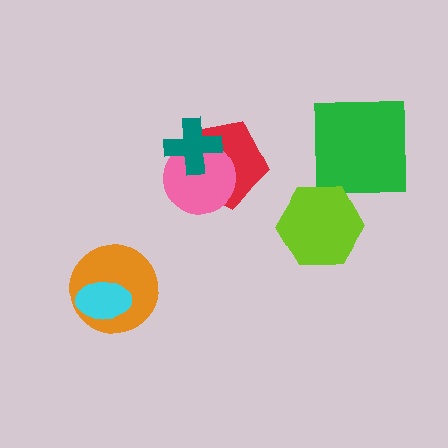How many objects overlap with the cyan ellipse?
1 object overlaps with the cyan ellipse.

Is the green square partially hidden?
No, no other shape covers it.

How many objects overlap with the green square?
0 objects overlap with the green square.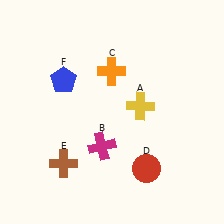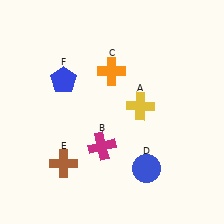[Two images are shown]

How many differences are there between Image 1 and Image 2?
There is 1 difference between the two images.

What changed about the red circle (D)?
In Image 1, D is red. In Image 2, it changed to blue.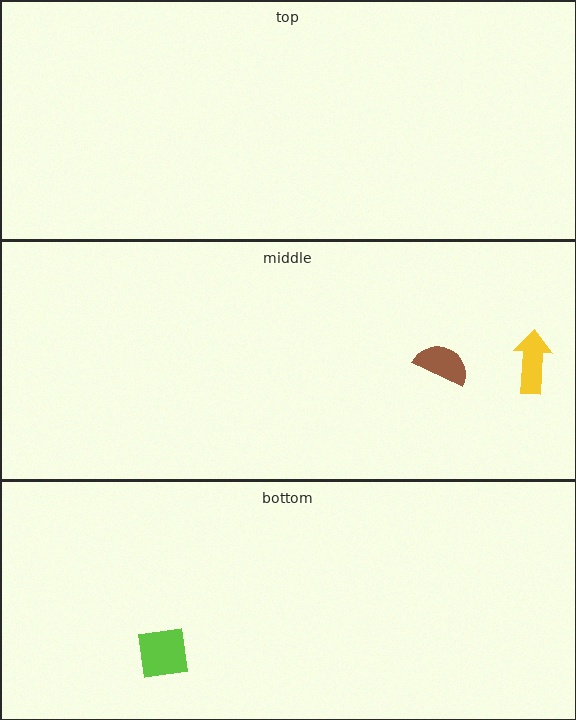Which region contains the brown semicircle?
The middle region.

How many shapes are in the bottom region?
1.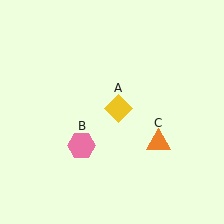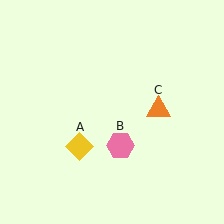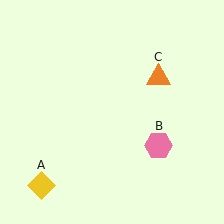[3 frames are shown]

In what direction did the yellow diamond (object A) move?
The yellow diamond (object A) moved down and to the left.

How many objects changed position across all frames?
3 objects changed position: yellow diamond (object A), pink hexagon (object B), orange triangle (object C).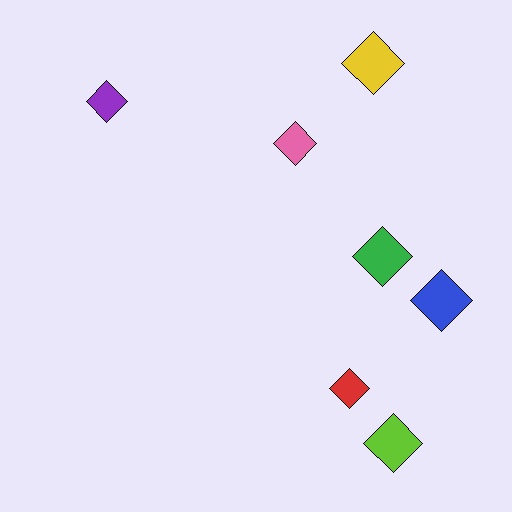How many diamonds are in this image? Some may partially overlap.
There are 7 diamonds.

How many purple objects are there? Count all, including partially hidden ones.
There is 1 purple object.